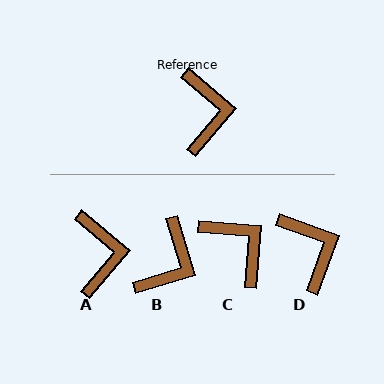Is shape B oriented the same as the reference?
No, it is off by about 33 degrees.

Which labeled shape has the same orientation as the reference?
A.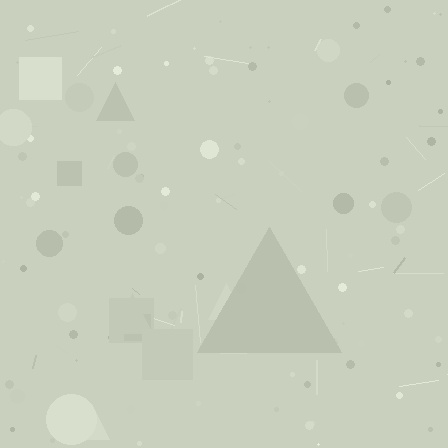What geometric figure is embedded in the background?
A triangle is embedded in the background.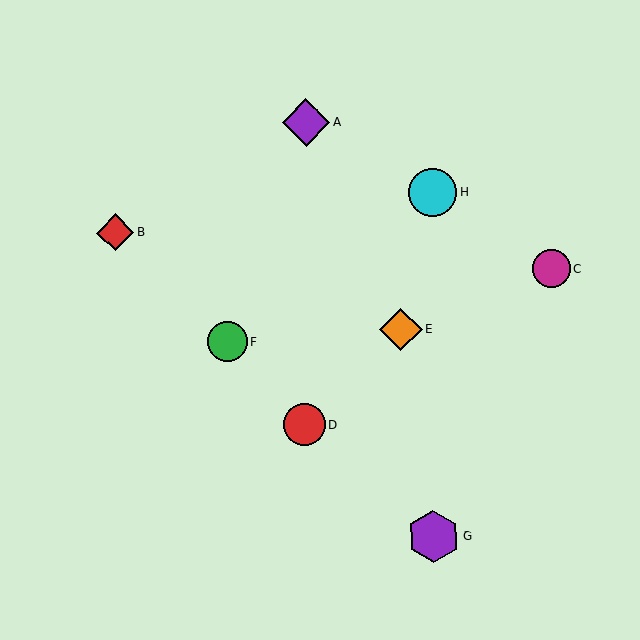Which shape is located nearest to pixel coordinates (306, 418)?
The red circle (labeled D) at (305, 425) is nearest to that location.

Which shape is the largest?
The purple hexagon (labeled G) is the largest.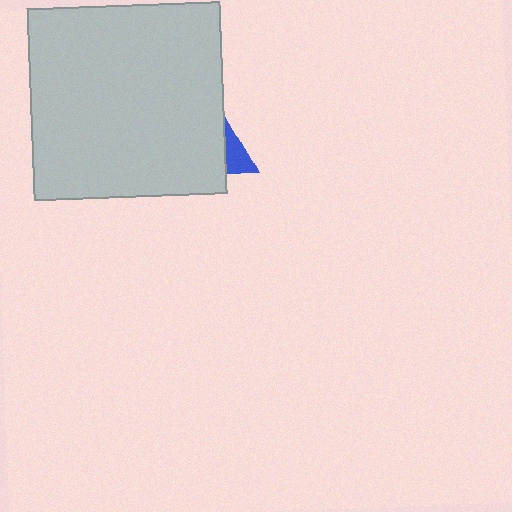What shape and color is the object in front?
The object in front is a light gray square.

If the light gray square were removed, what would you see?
You would see the complete blue triangle.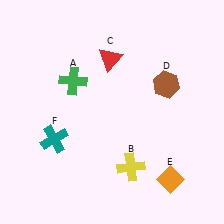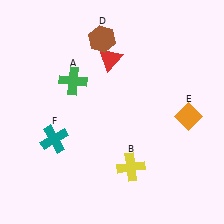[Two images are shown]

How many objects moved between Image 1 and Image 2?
2 objects moved between the two images.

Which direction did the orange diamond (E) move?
The orange diamond (E) moved up.